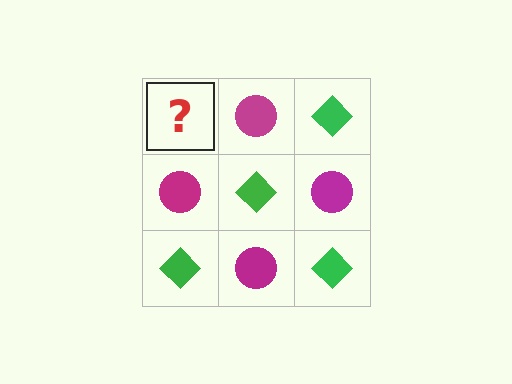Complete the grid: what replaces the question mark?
The question mark should be replaced with a green diamond.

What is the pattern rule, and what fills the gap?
The rule is that it alternates green diamond and magenta circle in a checkerboard pattern. The gap should be filled with a green diamond.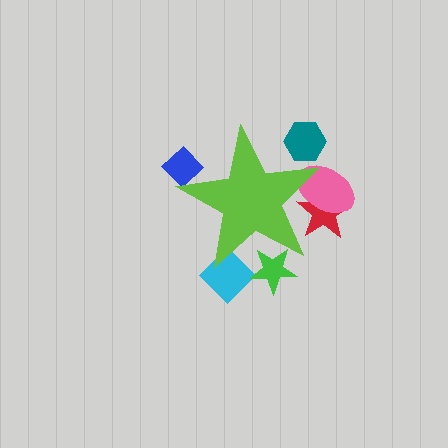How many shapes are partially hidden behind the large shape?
6 shapes are partially hidden.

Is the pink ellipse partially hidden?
Yes, the pink ellipse is partially hidden behind the lime star.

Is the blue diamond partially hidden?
Yes, the blue diamond is partially hidden behind the lime star.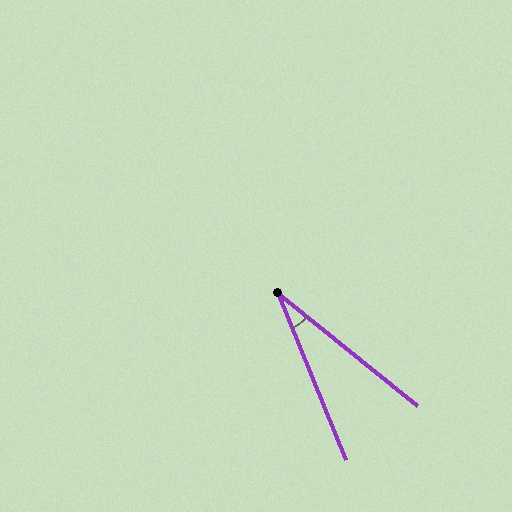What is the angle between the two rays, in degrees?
Approximately 29 degrees.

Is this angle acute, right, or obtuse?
It is acute.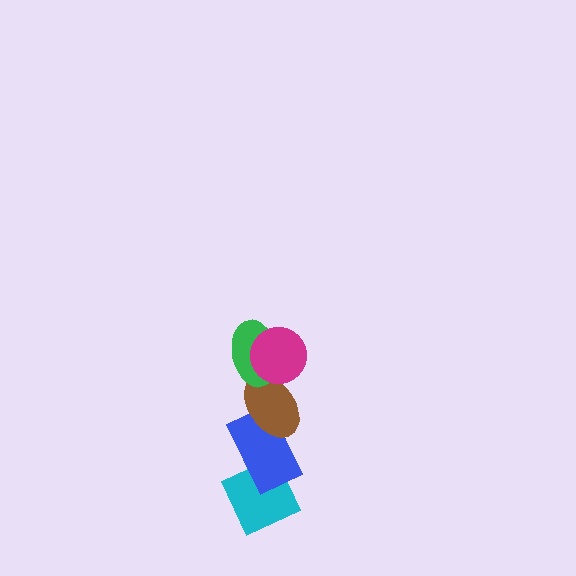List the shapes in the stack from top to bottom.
From top to bottom: the magenta circle, the green ellipse, the brown ellipse, the blue rectangle, the cyan diamond.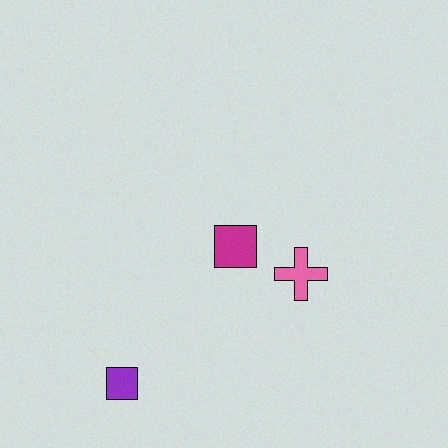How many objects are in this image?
There are 3 objects.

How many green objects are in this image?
There are no green objects.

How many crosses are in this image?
There is 1 cross.